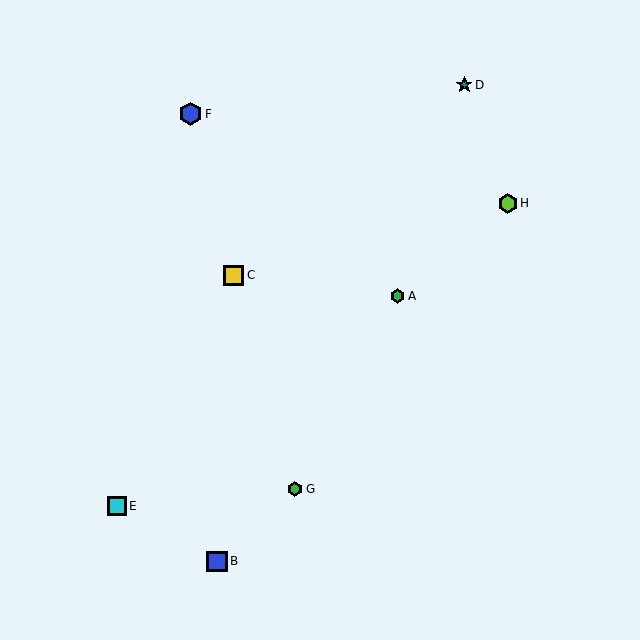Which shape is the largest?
The blue hexagon (labeled F) is the largest.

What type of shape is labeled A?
Shape A is a green hexagon.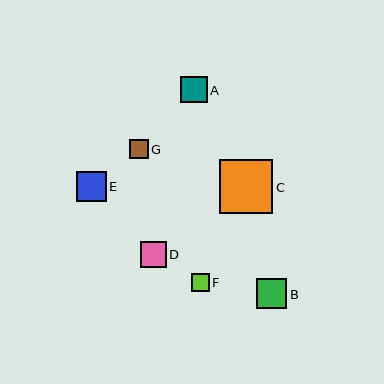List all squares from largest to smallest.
From largest to smallest: C, B, E, A, D, G, F.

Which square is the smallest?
Square F is the smallest with a size of approximately 18 pixels.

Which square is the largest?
Square C is the largest with a size of approximately 53 pixels.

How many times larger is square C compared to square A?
Square C is approximately 2.0 times the size of square A.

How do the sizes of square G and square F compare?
Square G and square F are approximately the same size.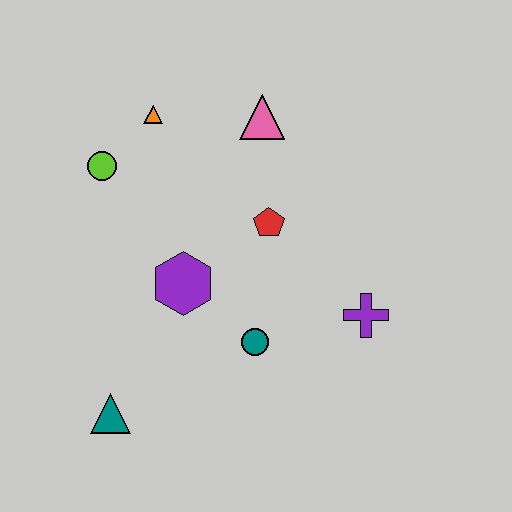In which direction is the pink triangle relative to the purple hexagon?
The pink triangle is above the purple hexagon.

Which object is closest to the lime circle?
The orange triangle is closest to the lime circle.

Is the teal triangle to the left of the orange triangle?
Yes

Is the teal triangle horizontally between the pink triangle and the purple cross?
No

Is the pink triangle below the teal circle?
No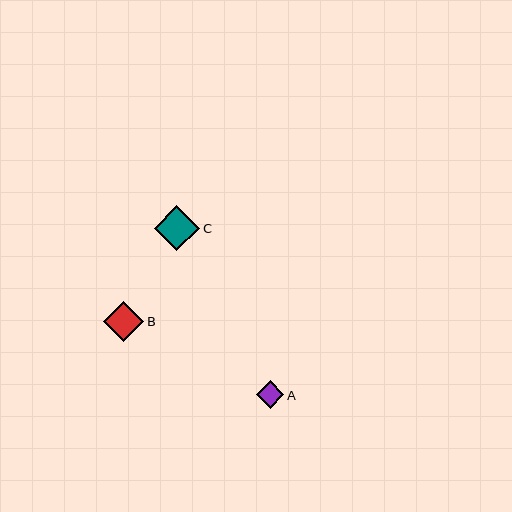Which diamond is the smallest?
Diamond A is the smallest with a size of approximately 28 pixels.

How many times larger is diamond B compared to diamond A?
Diamond B is approximately 1.5 times the size of diamond A.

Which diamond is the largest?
Diamond C is the largest with a size of approximately 45 pixels.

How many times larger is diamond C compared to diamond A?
Diamond C is approximately 1.6 times the size of diamond A.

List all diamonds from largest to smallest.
From largest to smallest: C, B, A.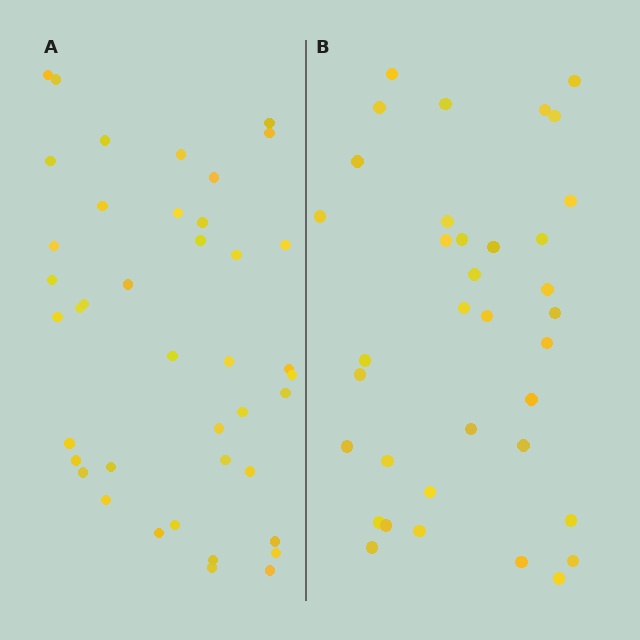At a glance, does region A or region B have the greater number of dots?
Region A (the left region) has more dots.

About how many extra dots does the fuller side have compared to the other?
Region A has about 5 more dots than region B.